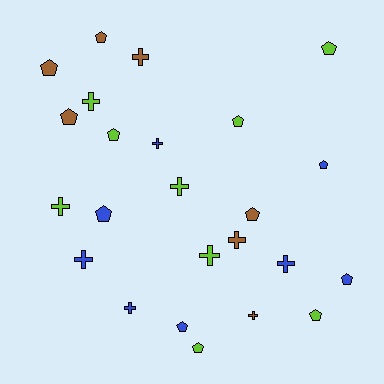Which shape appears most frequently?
Pentagon, with 13 objects.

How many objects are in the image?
There are 24 objects.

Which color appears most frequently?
Lime, with 9 objects.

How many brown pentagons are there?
There are 4 brown pentagons.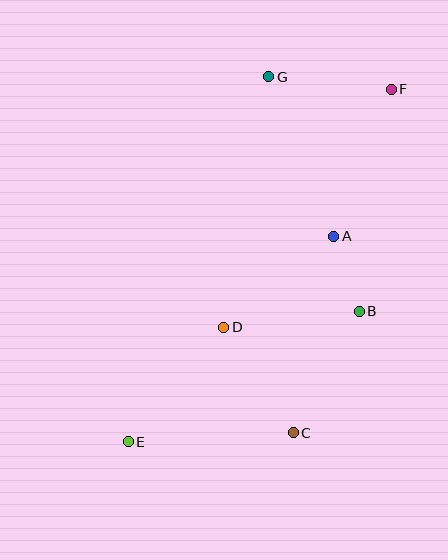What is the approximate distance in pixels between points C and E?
The distance between C and E is approximately 165 pixels.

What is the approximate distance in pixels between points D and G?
The distance between D and G is approximately 254 pixels.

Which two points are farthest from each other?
Points E and F are farthest from each other.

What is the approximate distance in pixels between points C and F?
The distance between C and F is approximately 357 pixels.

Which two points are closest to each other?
Points A and B are closest to each other.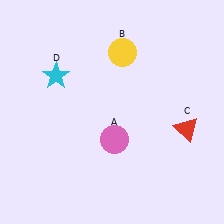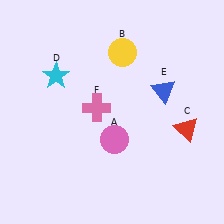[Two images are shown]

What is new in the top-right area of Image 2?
A blue triangle (E) was added in the top-right area of Image 2.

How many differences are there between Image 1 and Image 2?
There are 2 differences between the two images.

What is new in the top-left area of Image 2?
A pink cross (F) was added in the top-left area of Image 2.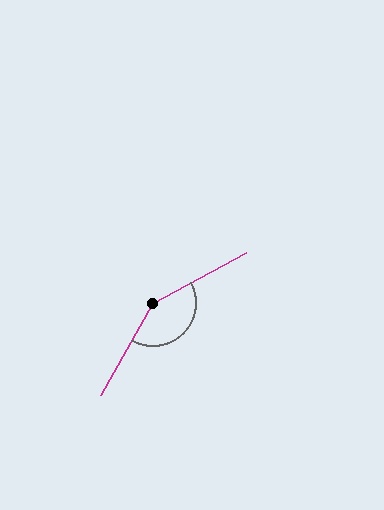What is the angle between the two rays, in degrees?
Approximately 148 degrees.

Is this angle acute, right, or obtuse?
It is obtuse.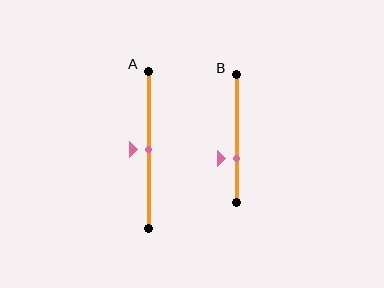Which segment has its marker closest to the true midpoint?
Segment A has its marker closest to the true midpoint.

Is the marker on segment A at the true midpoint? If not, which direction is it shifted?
Yes, the marker on segment A is at the true midpoint.